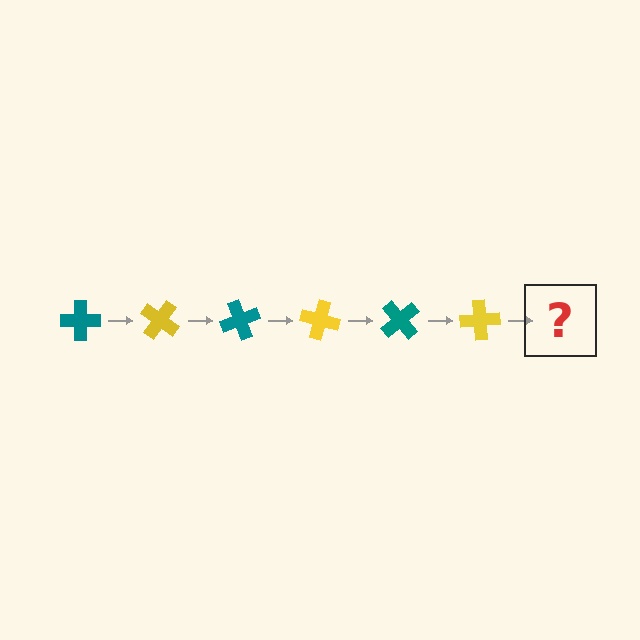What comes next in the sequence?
The next element should be a teal cross, rotated 210 degrees from the start.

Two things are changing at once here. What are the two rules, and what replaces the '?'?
The two rules are that it rotates 35 degrees each step and the color cycles through teal and yellow. The '?' should be a teal cross, rotated 210 degrees from the start.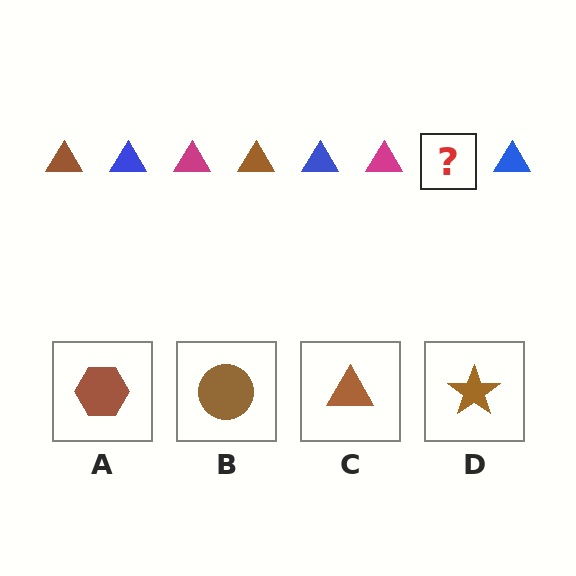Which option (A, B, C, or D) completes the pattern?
C.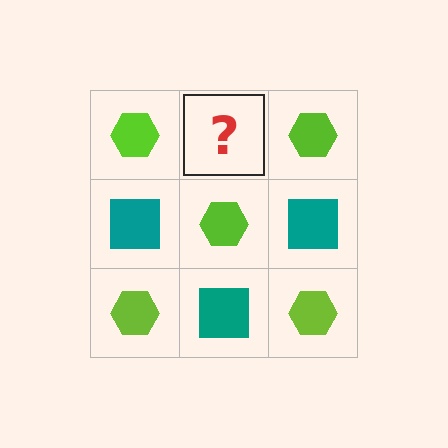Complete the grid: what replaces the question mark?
The question mark should be replaced with a teal square.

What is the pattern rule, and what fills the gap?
The rule is that it alternates lime hexagon and teal square in a checkerboard pattern. The gap should be filled with a teal square.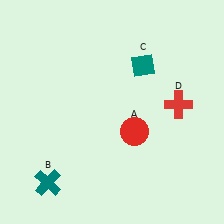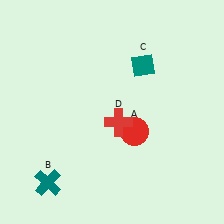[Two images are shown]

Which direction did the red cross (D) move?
The red cross (D) moved left.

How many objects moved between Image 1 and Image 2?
1 object moved between the two images.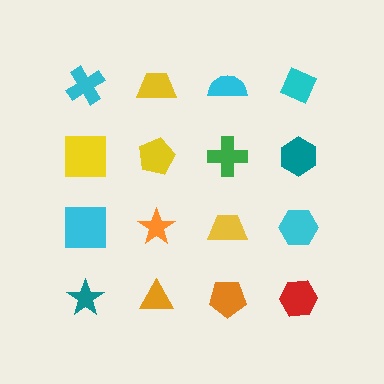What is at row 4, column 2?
An orange triangle.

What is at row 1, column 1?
A cyan cross.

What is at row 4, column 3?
An orange pentagon.